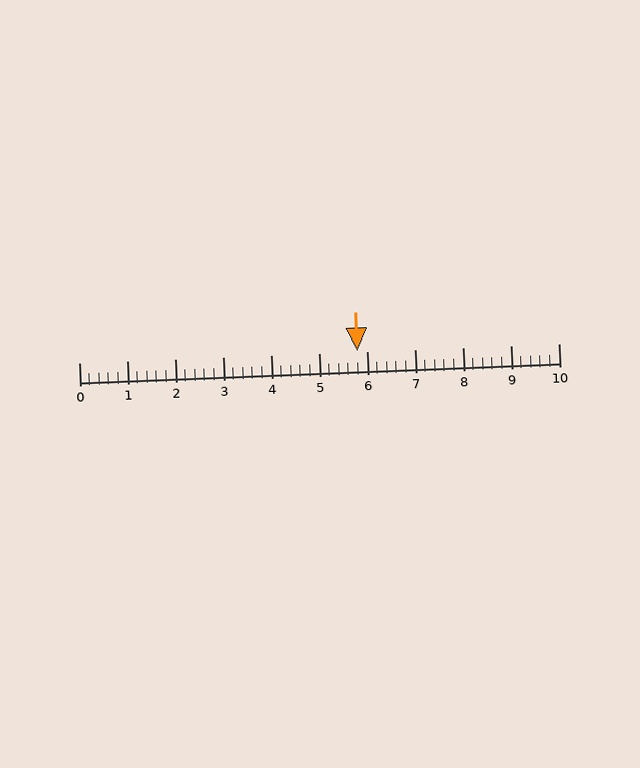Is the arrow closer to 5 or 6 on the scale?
The arrow is closer to 6.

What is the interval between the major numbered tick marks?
The major tick marks are spaced 1 units apart.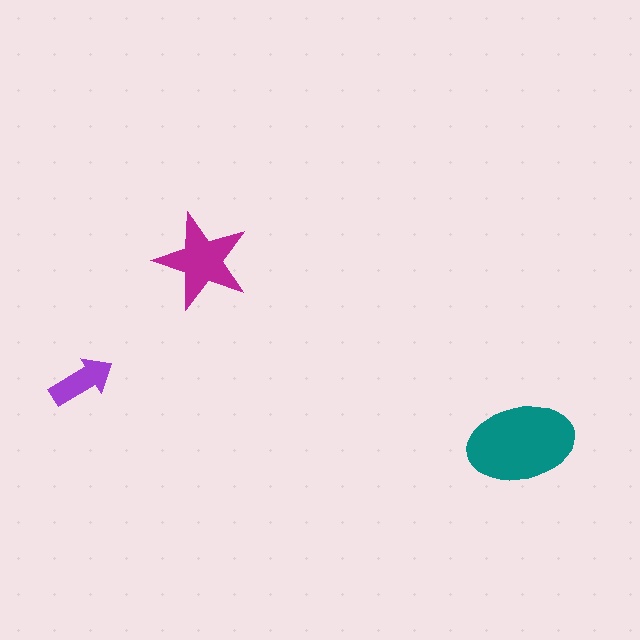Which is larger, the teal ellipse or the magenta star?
The teal ellipse.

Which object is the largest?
The teal ellipse.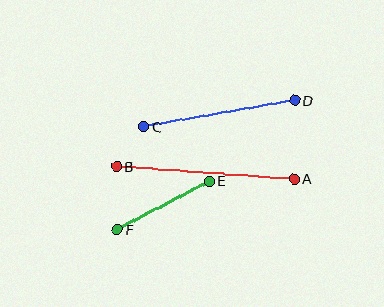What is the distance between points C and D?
The distance is approximately 153 pixels.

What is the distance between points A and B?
The distance is approximately 178 pixels.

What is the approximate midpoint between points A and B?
The midpoint is at approximately (205, 173) pixels.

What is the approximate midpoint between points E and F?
The midpoint is at approximately (163, 205) pixels.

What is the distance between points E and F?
The distance is approximately 104 pixels.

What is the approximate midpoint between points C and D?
The midpoint is at approximately (219, 113) pixels.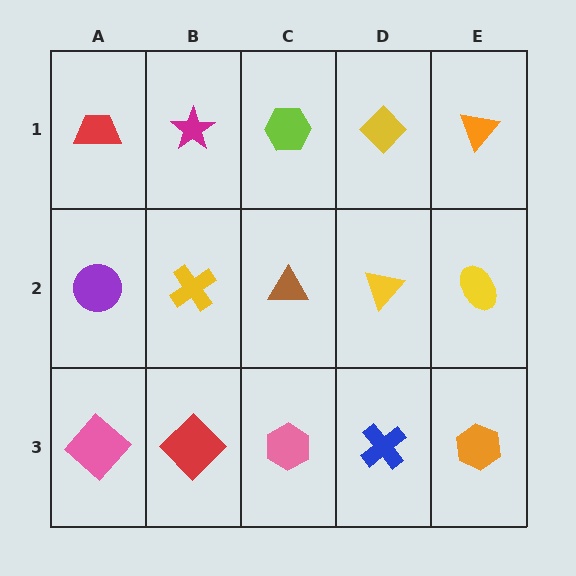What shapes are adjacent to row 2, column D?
A yellow diamond (row 1, column D), a blue cross (row 3, column D), a brown triangle (row 2, column C), a yellow ellipse (row 2, column E).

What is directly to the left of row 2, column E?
A yellow triangle.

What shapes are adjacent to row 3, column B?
A yellow cross (row 2, column B), a pink diamond (row 3, column A), a pink hexagon (row 3, column C).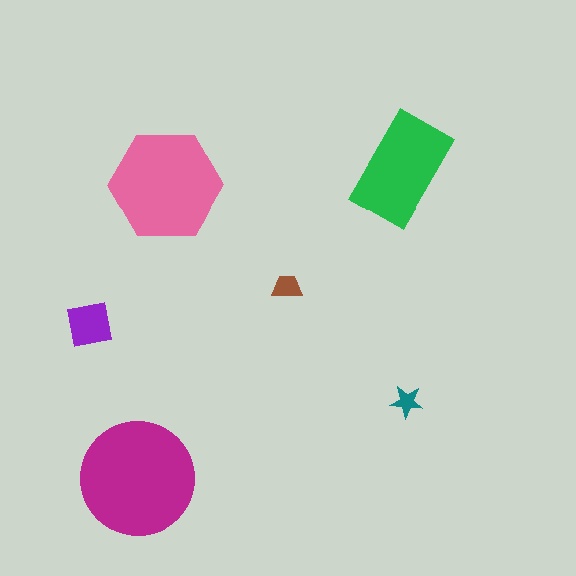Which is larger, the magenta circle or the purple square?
The magenta circle.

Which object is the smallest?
The teal star.